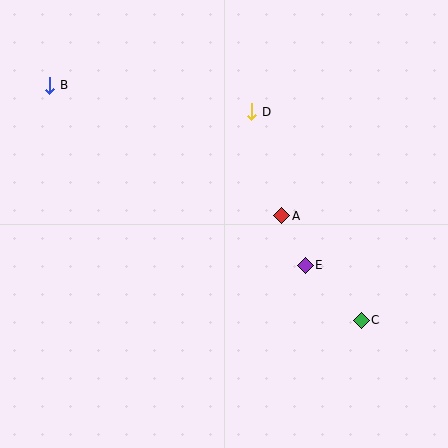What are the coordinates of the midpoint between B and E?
The midpoint between B and E is at (177, 175).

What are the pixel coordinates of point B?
Point B is at (50, 85).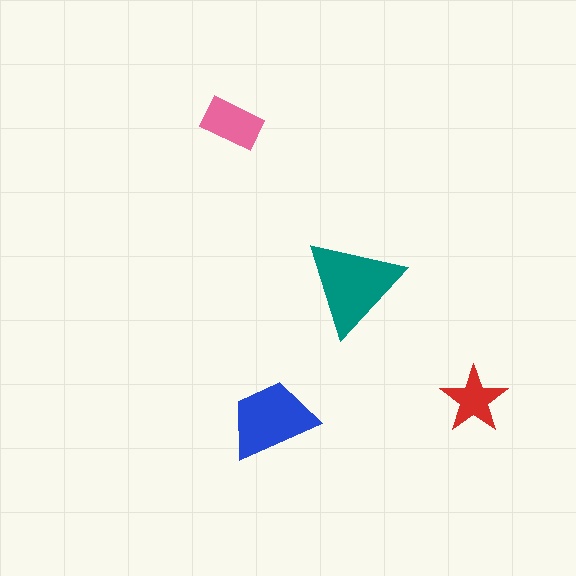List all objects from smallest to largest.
The red star, the pink rectangle, the blue trapezoid, the teal triangle.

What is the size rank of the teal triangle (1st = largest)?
1st.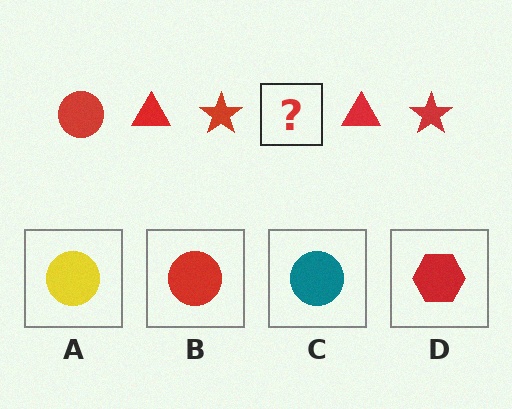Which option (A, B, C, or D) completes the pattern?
B.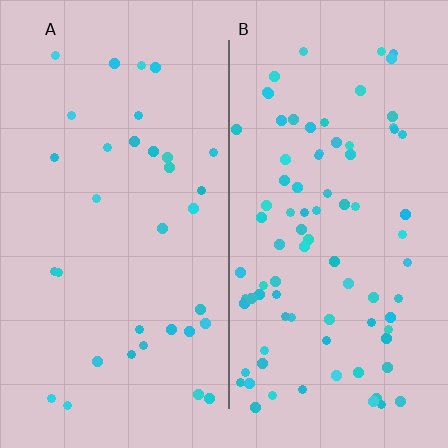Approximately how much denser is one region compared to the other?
Approximately 2.5× — region B over region A.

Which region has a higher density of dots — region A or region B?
B (the right).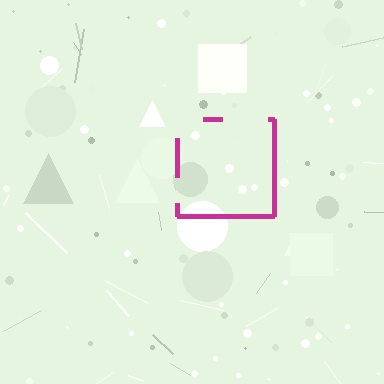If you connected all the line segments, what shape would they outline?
They would outline a square.